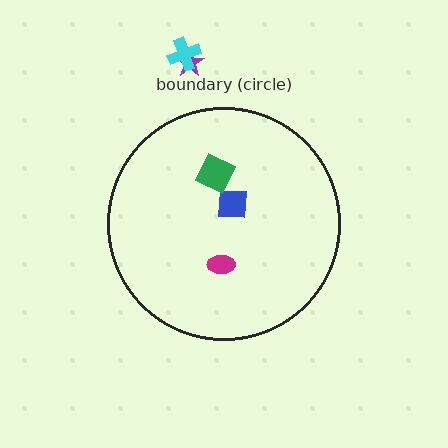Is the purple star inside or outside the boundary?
Outside.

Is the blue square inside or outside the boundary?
Inside.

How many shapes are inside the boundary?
3 inside, 2 outside.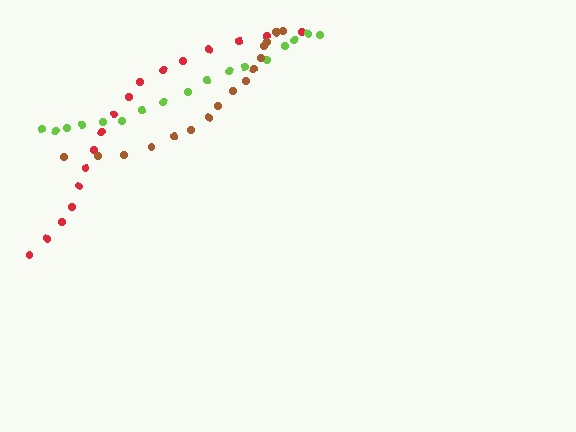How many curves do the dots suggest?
There are 3 distinct paths.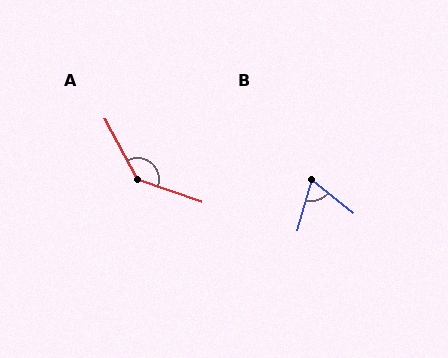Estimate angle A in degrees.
Approximately 138 degrees.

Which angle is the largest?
A, at approximately 138 degrees.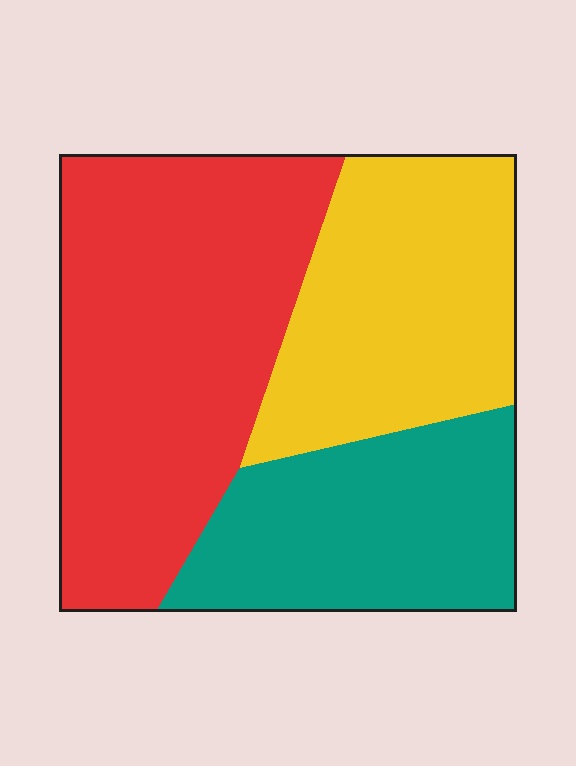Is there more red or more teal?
Red.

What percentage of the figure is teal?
Teal covers roughly 25% of the figure.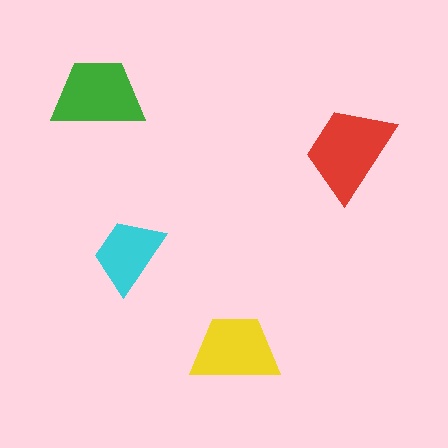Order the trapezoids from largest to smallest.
the red one, the green one, the yellow one, the cyan one.